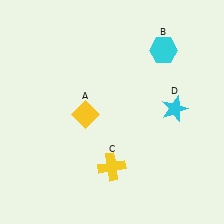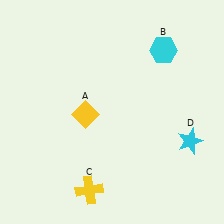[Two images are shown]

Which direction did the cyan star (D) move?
The cyan star (D) moved down.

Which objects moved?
The objects that moved are: the yellow cross (C), the cyan star (D).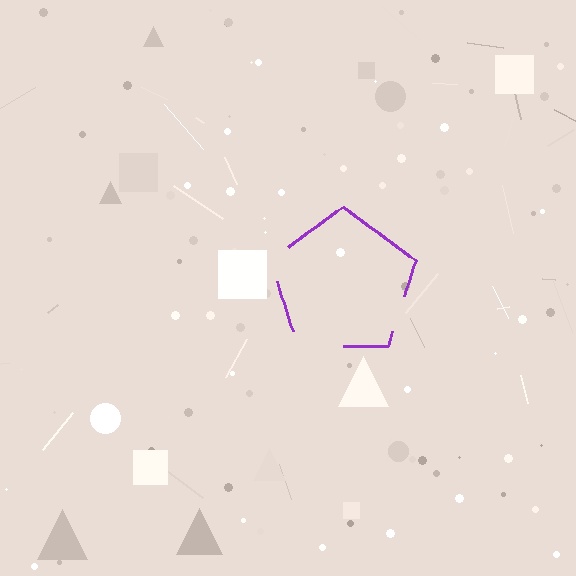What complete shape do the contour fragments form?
The contour fragments form a pentagon.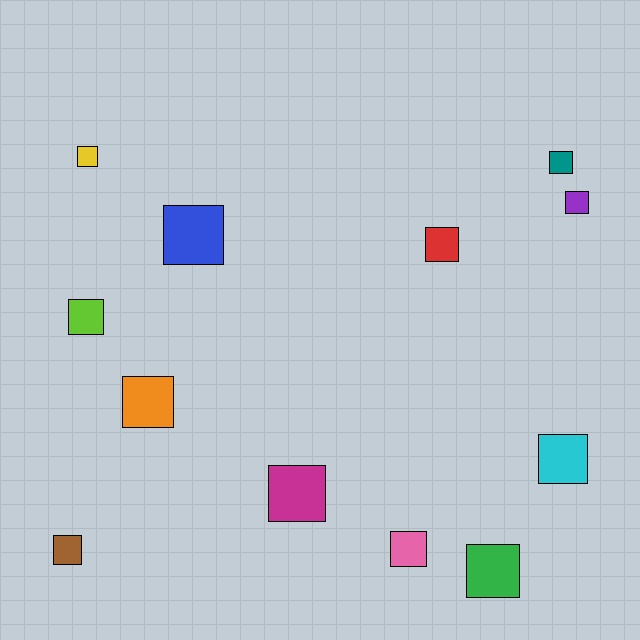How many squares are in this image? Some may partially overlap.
There are 12 squares.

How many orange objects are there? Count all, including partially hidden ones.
There is 1 orange object.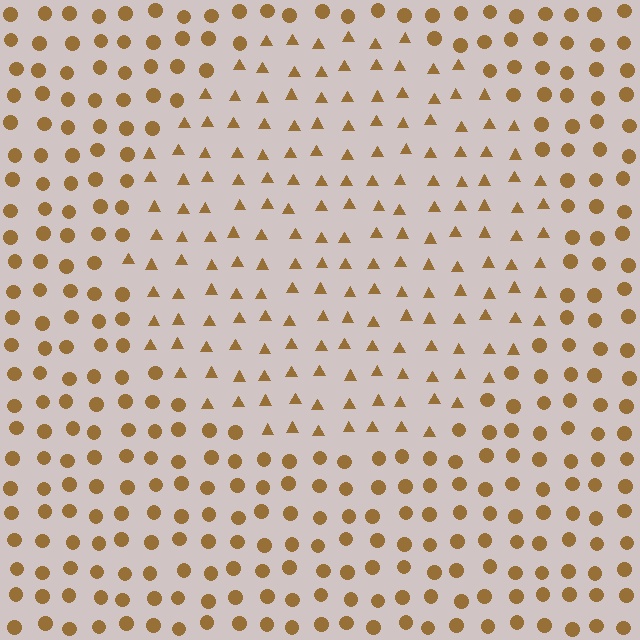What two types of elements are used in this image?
The image uses triangles inside the circle region and circles outside it.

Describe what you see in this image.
The image is filled with small brown elements arranged in a uniform grid. A circle-shaped region contains triangles, while the surrounding area contains circles. The boundary is defined purely by the change in element shape.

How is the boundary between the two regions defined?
The boundary is defined by a change in element shape: triangles inside vs. circles outside. All elements share the same color and spacing.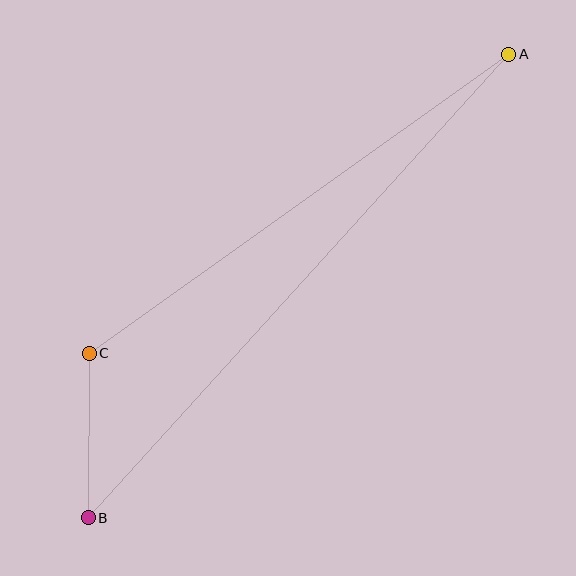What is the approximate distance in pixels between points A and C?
The distance between A and C is approximately 515 pixels.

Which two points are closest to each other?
Points B and C are closest to each other.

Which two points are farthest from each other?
Points A and B are farthest from each other.